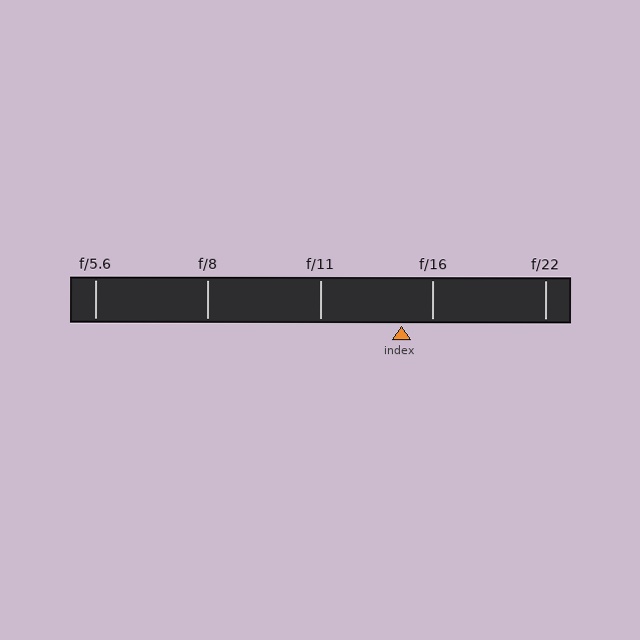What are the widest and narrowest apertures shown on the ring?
The widest aperture shown is f/5.6 and the narrowest is f/22.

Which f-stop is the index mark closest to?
The index mark is closest to f/16.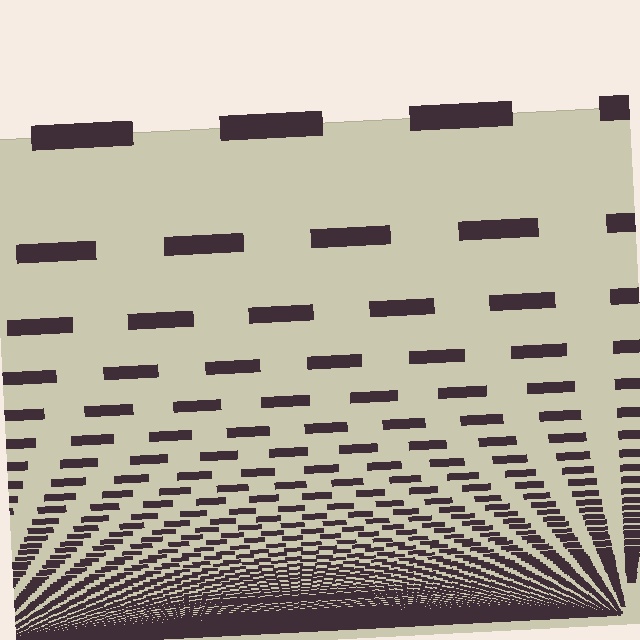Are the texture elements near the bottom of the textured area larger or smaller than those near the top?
Smaller. The gradient is inverted — elements near the bottom are smaller and denser.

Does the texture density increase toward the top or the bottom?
Density increases toward the bottom.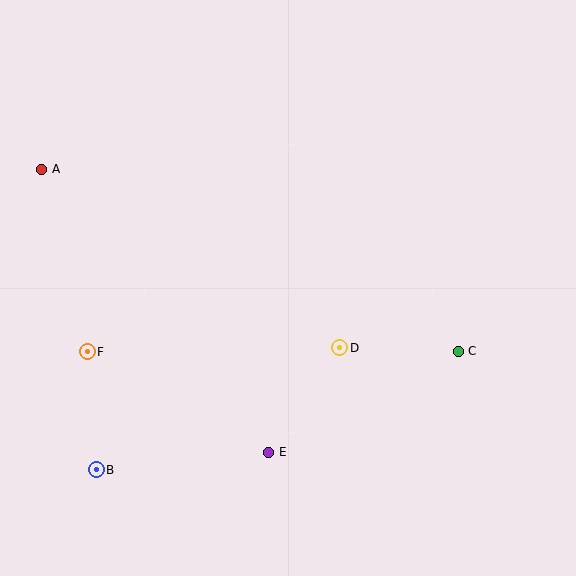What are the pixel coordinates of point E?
Point E is at (269, 452).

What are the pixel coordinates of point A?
Point A is at (42, 169).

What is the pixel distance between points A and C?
The distance between A and C is 455 pixels.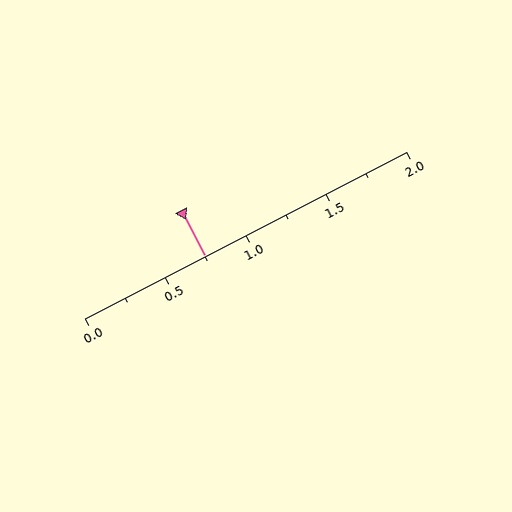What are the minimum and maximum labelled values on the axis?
The axis runs from 0.0 to 2.0.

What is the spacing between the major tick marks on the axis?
The major ticks are spaced 0.5 apart.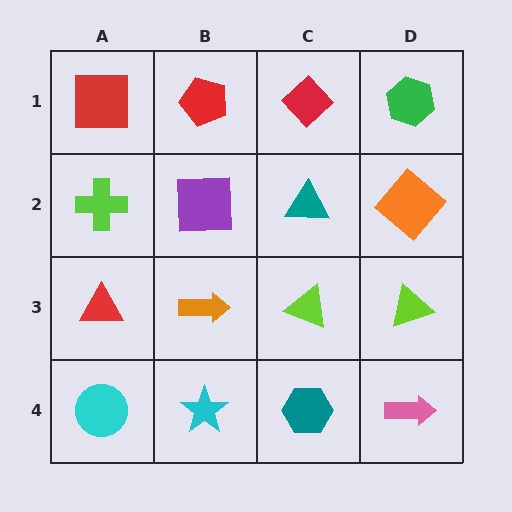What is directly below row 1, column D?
An orange diamond.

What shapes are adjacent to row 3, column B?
A purple square (row 2, column B), a cyan star (row 4, column B), a red triangle (row 3, column A), a lime triangle (row 3, column C).